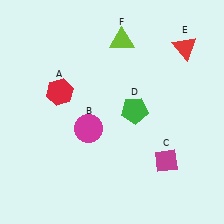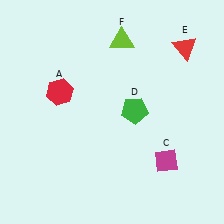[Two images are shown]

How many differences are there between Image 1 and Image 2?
There is 1 difference between the two images.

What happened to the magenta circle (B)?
The magenta circle (B) was removed in Image 2. It was in the bottom-left area of Image 1.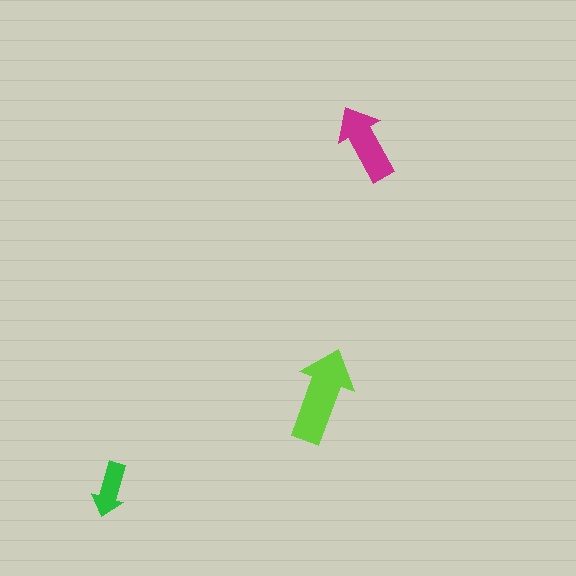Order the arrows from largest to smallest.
the lime one, the magenta one, the green one.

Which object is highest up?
The magenta arrow is topmost.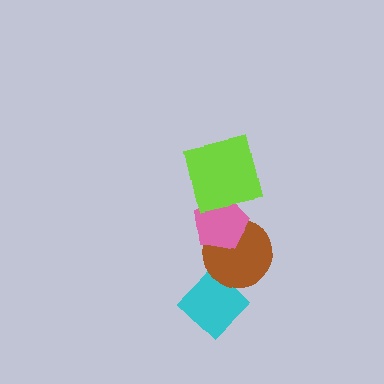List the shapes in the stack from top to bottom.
From top to bottom: the lime square, the pink pentagon, the brown circle, the cyan diamond.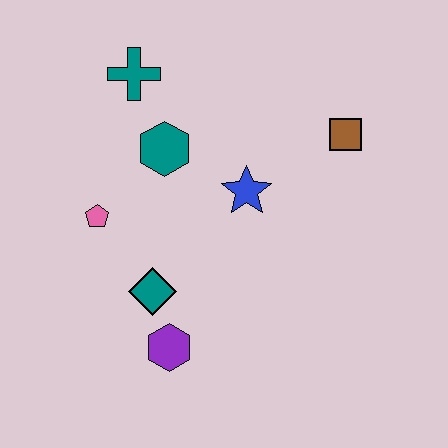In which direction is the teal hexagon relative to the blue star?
The teal hexagon is to the left of the blue star.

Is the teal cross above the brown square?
Yes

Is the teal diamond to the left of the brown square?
Yes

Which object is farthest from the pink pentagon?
The brown square is farthest from the pink pentagon.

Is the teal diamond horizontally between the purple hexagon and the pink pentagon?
Yes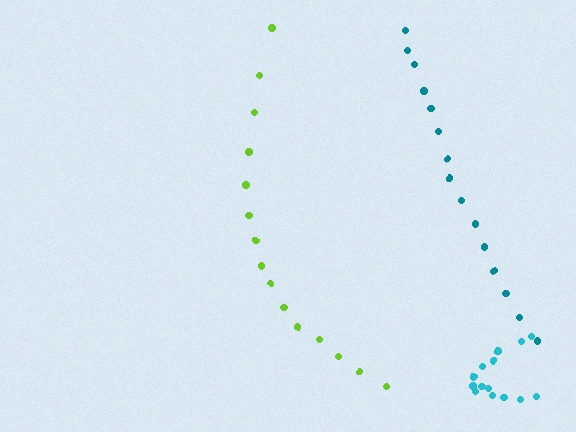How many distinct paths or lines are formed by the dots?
There are 3 distinct paths.